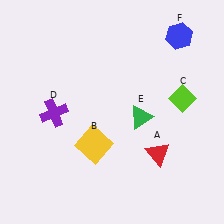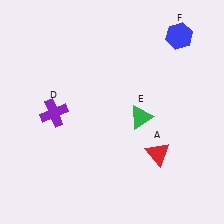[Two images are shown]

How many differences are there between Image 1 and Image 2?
There are 2 differences between the two images.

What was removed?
The lime diamond (C), the yellow square (B) were removed in Image 2.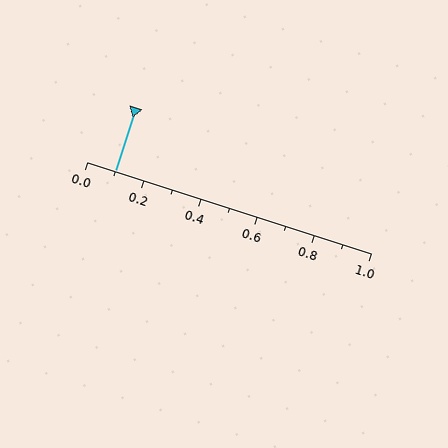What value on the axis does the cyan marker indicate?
The marker indicates approximately 0.1.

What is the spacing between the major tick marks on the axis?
The major ticks are spaced 0.2 apart.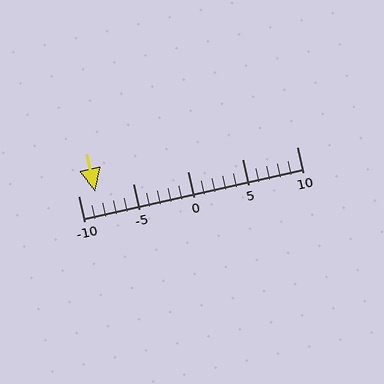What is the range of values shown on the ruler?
The ruler shows values from -10 to 10.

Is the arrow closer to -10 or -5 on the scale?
The arrow is closer to -10.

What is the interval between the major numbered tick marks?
The major tick marks are spaced 5 units apart.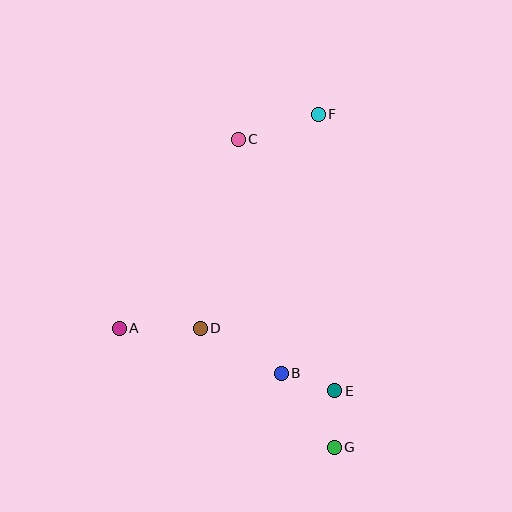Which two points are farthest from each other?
Points F and G are farthest from each other.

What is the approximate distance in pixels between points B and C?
The distance between B and C is approximately 238 pixels.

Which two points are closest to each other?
Points E and G are closest to each other.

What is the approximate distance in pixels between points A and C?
The distance between A and C is approximately 224 pixels.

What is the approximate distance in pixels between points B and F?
The distance between B and F is approximately 261 pixels.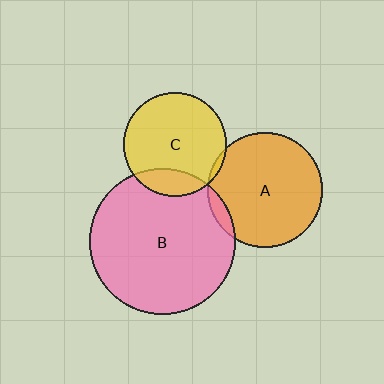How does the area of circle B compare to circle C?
Approximately 2.0 times.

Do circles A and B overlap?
Yes.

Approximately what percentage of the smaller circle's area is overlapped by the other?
Approximately 5%.